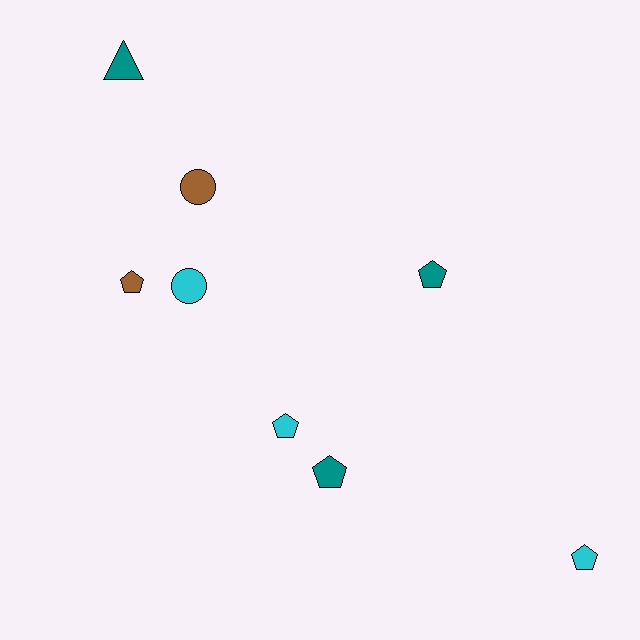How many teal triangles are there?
There is 1 teal triangle.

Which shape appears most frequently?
Pentagon, with 5 objects.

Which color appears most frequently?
Cyan, with 3 objects.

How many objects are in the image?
There are 8 objects.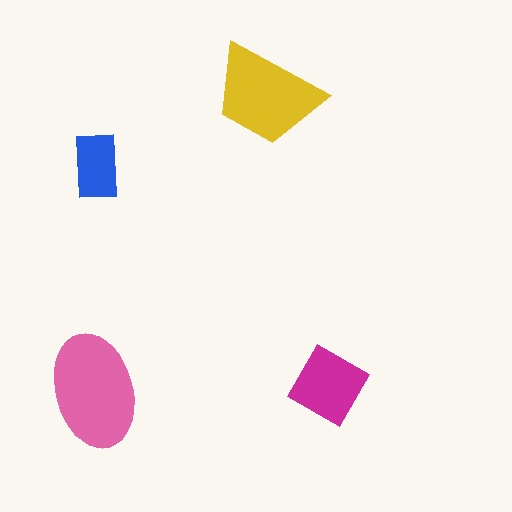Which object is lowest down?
The pink ellipse is bottommost.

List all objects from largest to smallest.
The pink ellipse, the yellow trapezoid, the magenta diamond, the blue rectangle.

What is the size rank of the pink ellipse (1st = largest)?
1st.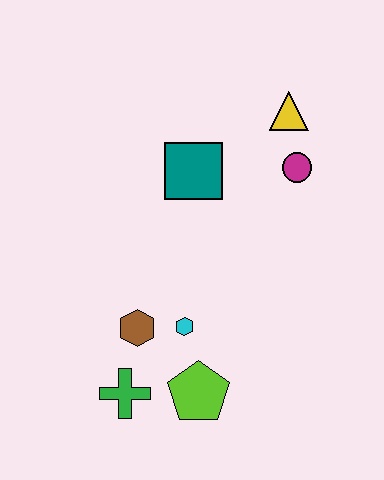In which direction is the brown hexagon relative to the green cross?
The brown hexagon is above the green cross.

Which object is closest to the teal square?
The magenta circle is closest to the teal square.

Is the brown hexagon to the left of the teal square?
Yes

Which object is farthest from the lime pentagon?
The yellow triangle is farthest from the lime pentagon.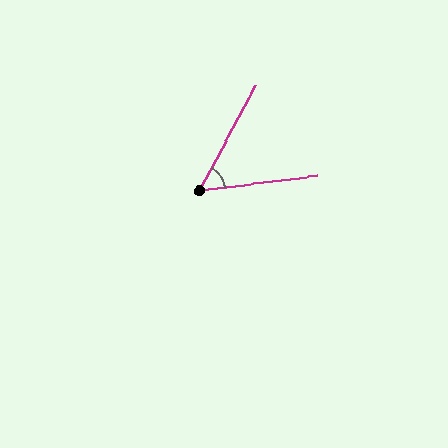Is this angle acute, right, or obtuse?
It is acute.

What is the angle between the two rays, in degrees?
Approximately 55 degrees.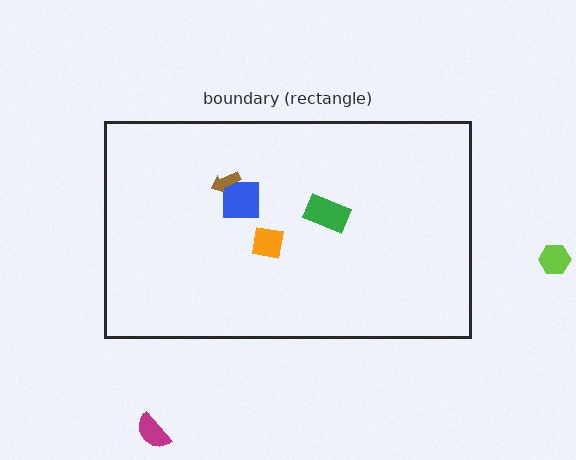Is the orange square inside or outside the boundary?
Inside.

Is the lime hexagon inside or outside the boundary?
Outside.